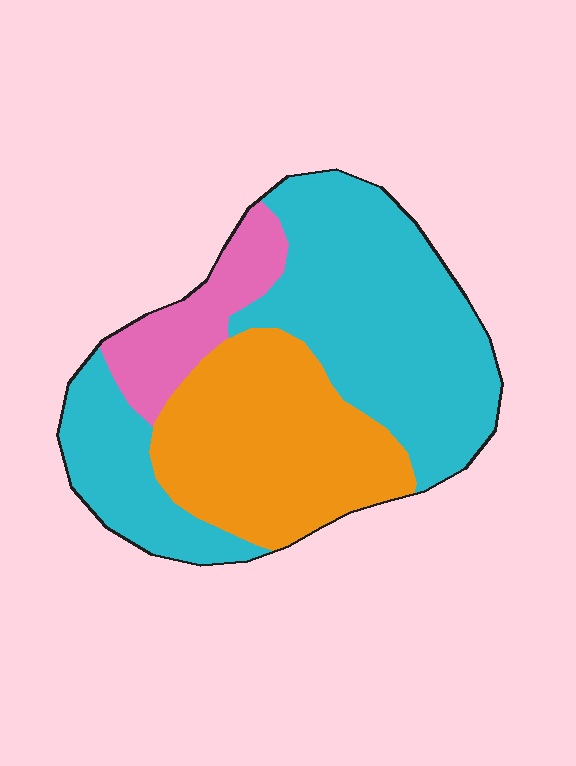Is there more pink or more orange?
Orange.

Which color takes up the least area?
Pink, at roughly 15%.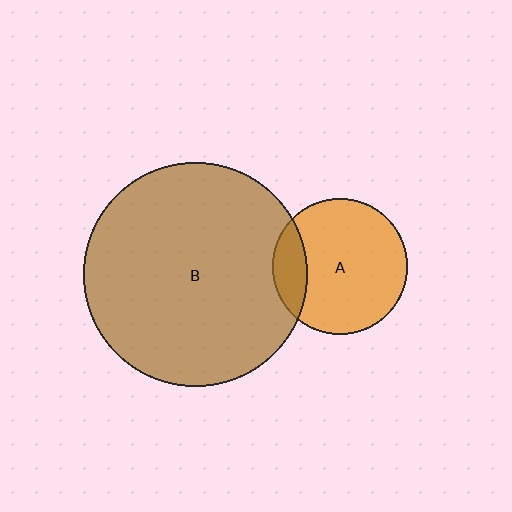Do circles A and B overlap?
Yes.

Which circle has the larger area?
Circle B (brown).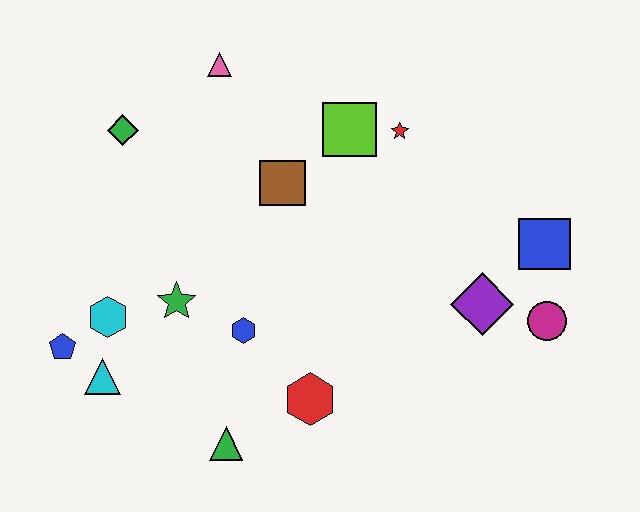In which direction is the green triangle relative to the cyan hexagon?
The green triangle is below the cyan hexagon.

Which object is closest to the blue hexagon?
The green star is closest to the blue hexagon.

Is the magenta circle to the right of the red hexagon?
Yes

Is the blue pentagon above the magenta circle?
No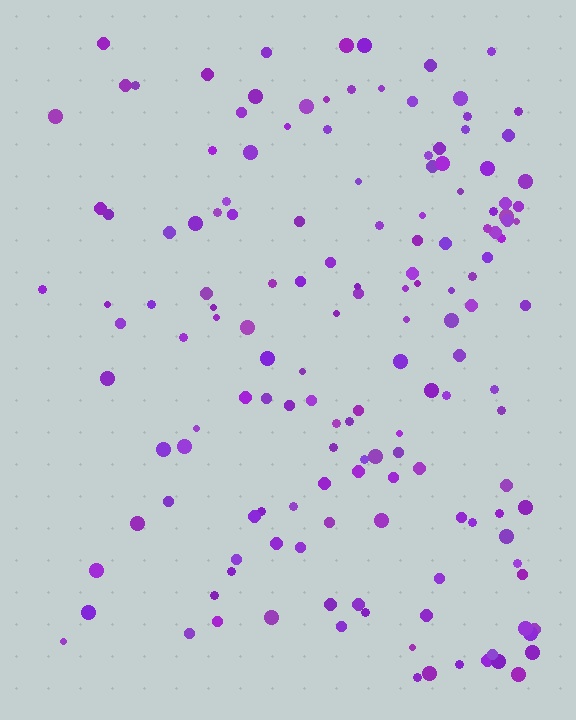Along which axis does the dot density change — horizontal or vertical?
Horizontal.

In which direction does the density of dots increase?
From left to right, with the right side densest.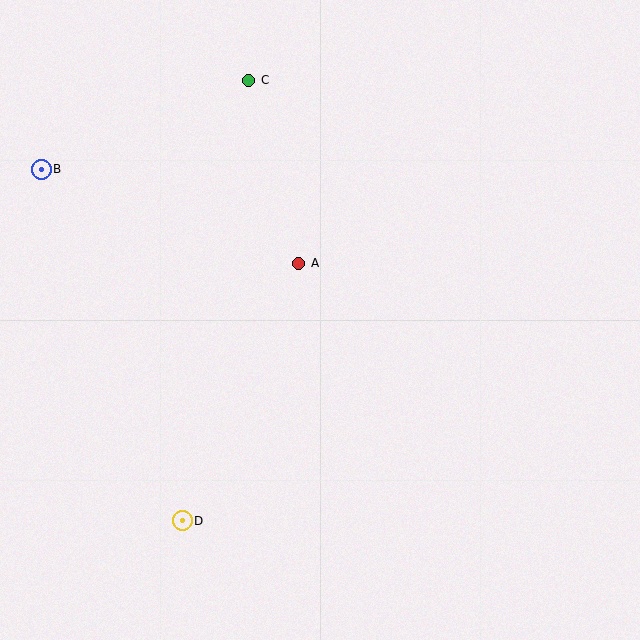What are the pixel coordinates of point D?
Point D is at (182, 521).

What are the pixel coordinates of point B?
Point B is at (41, 169).